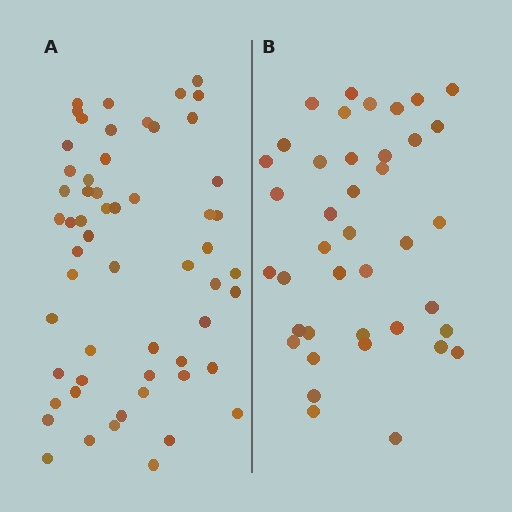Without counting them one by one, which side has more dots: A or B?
Region A (the left region) has more dots.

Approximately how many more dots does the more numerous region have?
Region A has approximately 15 more dots than region B.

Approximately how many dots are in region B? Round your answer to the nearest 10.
About 40 dots.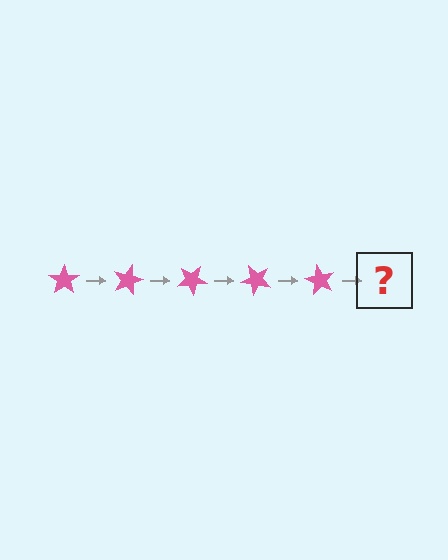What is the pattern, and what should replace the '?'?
The pattern is that the star rotates 15 degrees each step. The '?' should be a pink star rotated 75 degrees.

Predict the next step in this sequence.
The next step is a pink star rotated 75 degrees.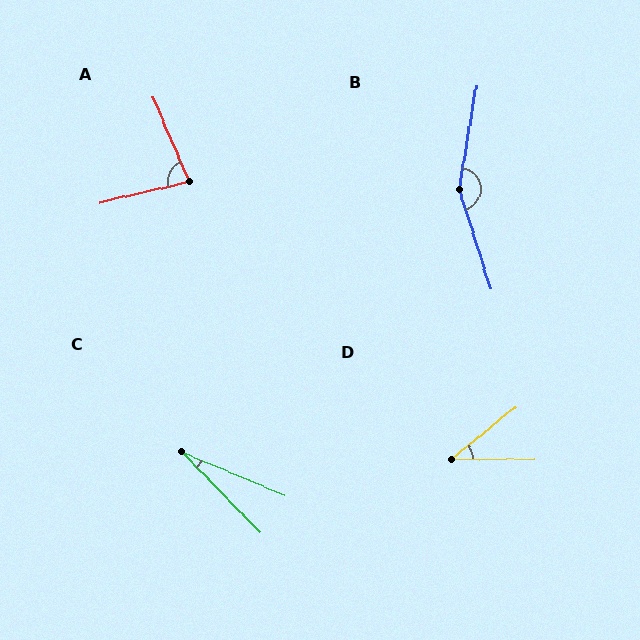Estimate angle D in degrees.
Approximately 39 degrees.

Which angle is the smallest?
C, at approximately 23 degrees.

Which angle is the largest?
B, at approximately 153 degrees.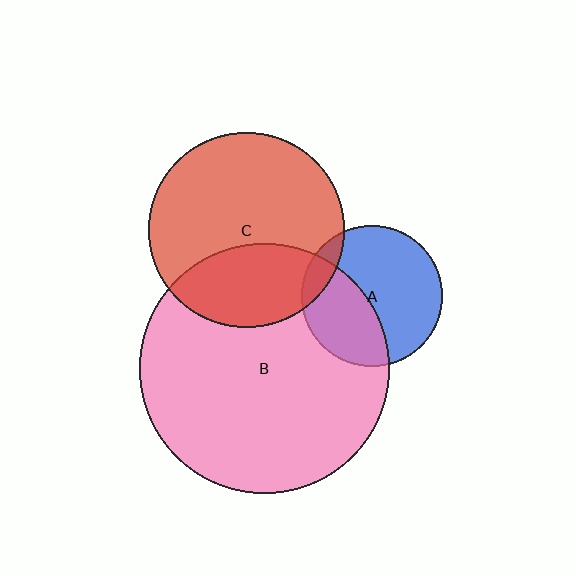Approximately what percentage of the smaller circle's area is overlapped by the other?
Approximately 10%.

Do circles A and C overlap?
Yes.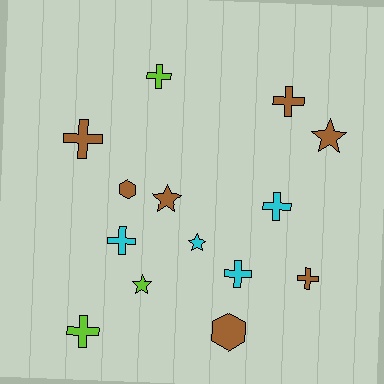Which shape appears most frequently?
Cross, with 8 objects.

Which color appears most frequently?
Brown, with 7 objects.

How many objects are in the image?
There are 14 objects.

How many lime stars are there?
There is 1 lime star.